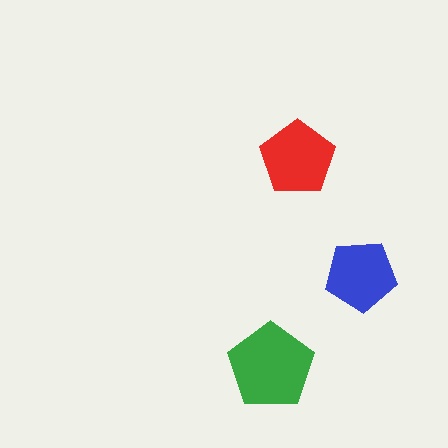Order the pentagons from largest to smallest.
the green one, the red one, the blue one.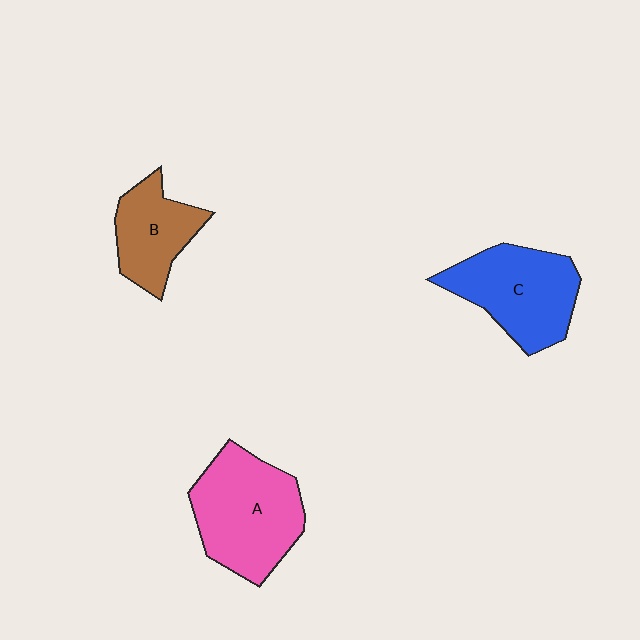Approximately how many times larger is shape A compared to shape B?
Approximately 1.6 times.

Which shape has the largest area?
Shape A (pink).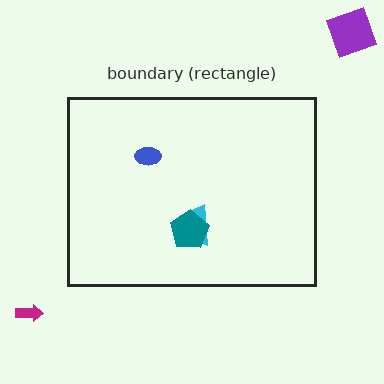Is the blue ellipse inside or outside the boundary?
Inside.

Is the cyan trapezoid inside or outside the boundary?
Inside.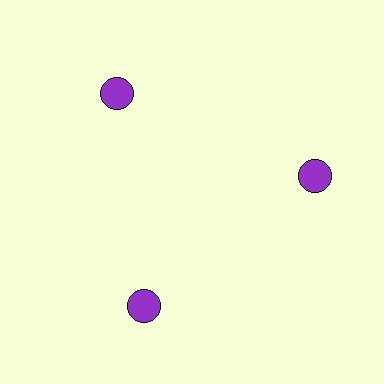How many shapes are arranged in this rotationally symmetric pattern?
There are 3 shapes, arranged in 3 groups of 1.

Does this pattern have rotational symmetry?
Yes, this pattern has 3-fold rotational symmetry. It looks the same after rotating 120 degrees around the center.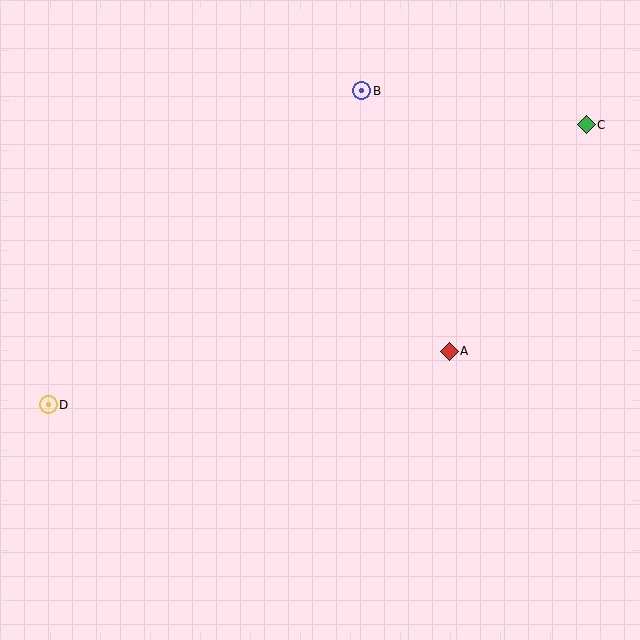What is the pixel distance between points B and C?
The distance between B and C is 227 pixels.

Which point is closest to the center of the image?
Point A at (449, 351) is closest to the center.